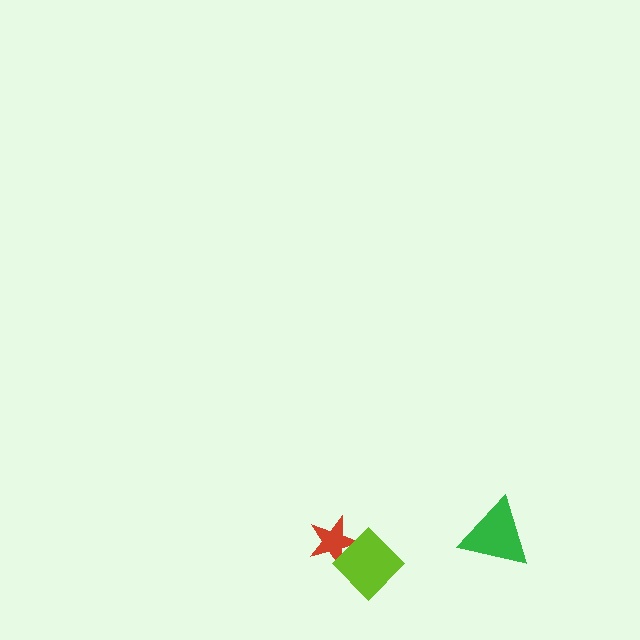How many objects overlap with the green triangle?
0 objects overlap with the green triangle.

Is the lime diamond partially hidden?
No, no other shape covers it.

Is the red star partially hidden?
Yes, it is partially covered by another shape.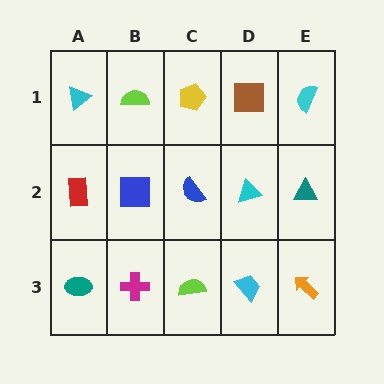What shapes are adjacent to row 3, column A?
A red rectangle (row 2, column A), a magenta cross (row 3, column B).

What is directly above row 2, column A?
A cyan triangle.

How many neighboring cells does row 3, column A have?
2.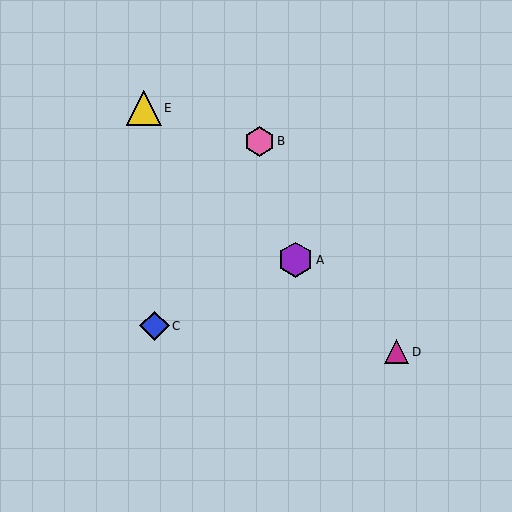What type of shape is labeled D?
Shape D is a magenta triangle.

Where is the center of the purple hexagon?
The center of the purple hexagon is at (296, 260).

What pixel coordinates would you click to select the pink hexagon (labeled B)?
Click at (260, 141) to select the pink hexagon B.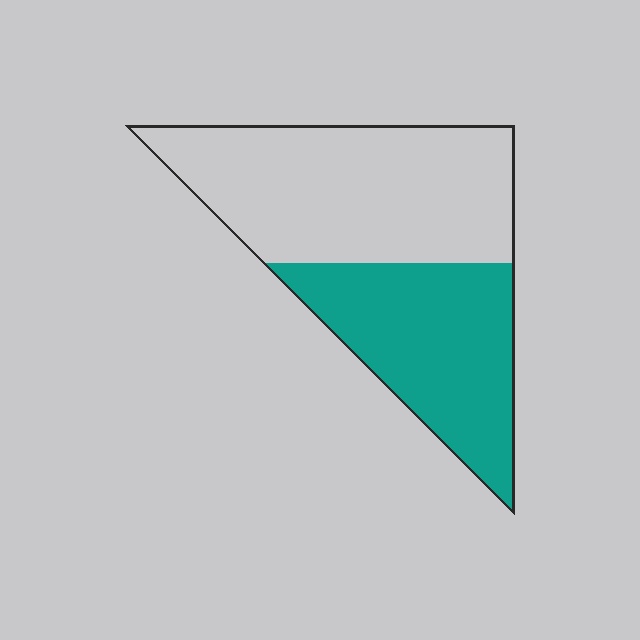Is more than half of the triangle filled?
No.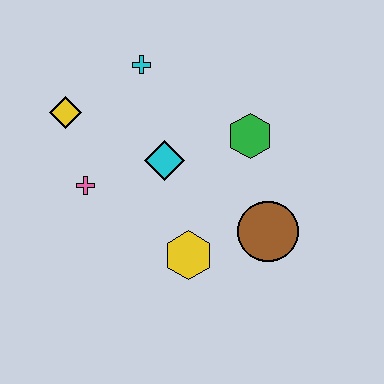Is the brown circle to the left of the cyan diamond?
No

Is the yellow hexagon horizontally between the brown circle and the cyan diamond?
Yes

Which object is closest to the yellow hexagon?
The brown circle is closest to the yellow hexagon.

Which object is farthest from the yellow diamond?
The brown circle is farthest from the yellow diamond.